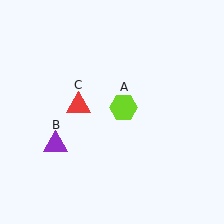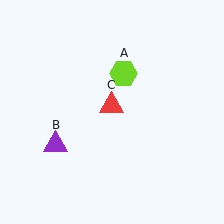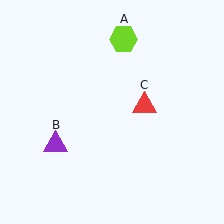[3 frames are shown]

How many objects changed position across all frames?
2 objects changed position: lime hexagon (object A), red triangle (object C).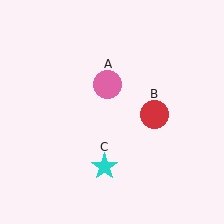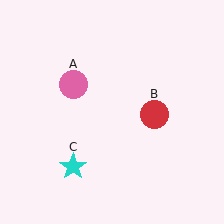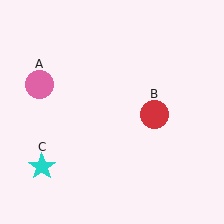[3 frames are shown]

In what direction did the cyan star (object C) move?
The cyan star (object C) moved left.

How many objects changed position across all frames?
2 objects changed position: pink circle (object A), cyan star (object C).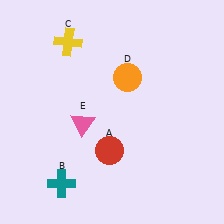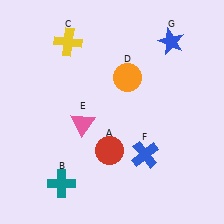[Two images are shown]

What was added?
A blue cross (F), a blue star (G) were added in Image 2.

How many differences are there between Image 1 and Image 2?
There are 2 differences between the two images.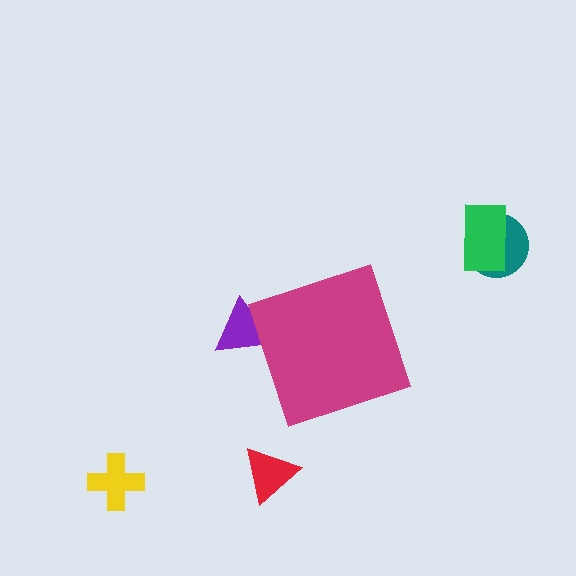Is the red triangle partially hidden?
No, the red triangle is fully visible.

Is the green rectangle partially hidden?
No, the green rectangle is fully visible.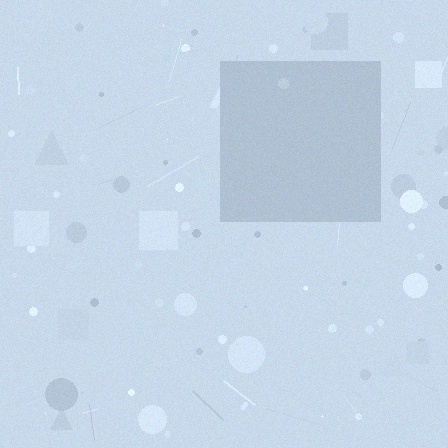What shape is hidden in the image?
A square is hidden in the image.